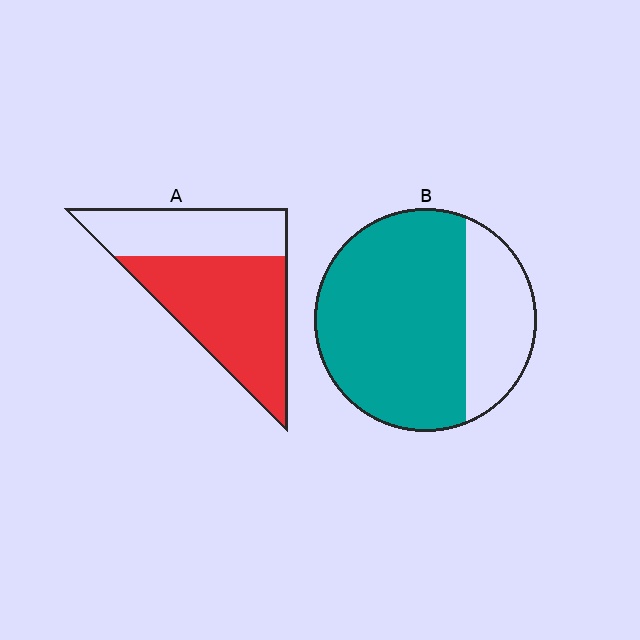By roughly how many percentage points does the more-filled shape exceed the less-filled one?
By roughly 10 percentage points (B over A).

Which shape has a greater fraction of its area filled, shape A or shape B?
Shape B.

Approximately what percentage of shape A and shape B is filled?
A is approximately 60% and B is approximately 75%.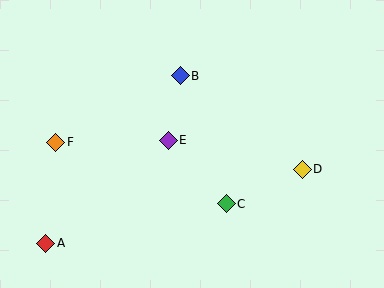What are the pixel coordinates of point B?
Point B is at (180, 76).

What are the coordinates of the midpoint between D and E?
The midpoint between D and E is at (235, 155).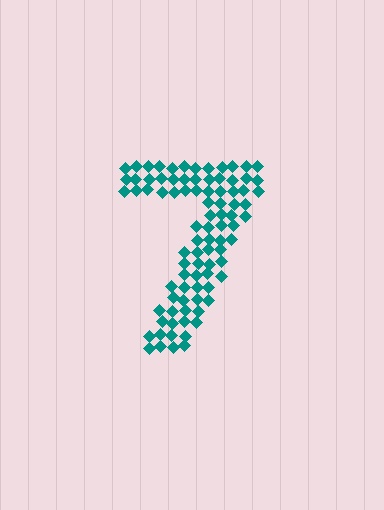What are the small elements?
The small elements are diamonds.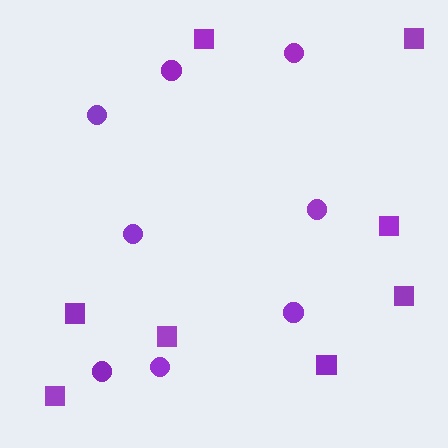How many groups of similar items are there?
There are 2 groups: one group of squares (8) and one group of circles (8).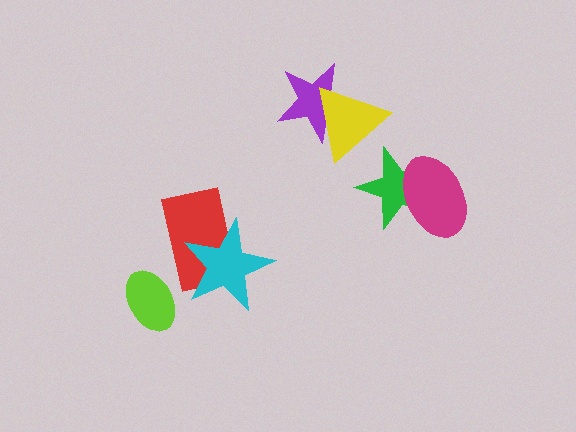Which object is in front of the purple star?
The yellow triangle is in front of the purple star.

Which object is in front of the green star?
The magenta ellipse is in front of the green star.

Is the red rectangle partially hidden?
Yes, it is partially covered by another shape.